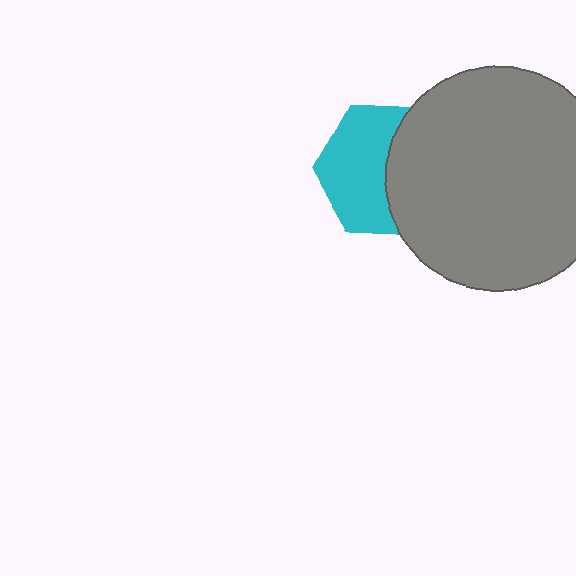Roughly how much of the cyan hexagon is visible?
About half of it is visible (roughly 56%).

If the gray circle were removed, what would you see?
You would see the complete cyan hexagon.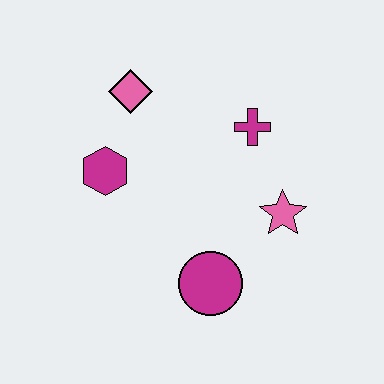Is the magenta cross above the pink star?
Yes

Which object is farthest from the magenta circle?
The pink diamond is farthest from the magenta circle.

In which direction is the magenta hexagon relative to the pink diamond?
The magenta hexagon is below the pink diamond.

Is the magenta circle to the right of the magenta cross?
No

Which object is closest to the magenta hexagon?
The pink diamond is closest to the magenta hexagon.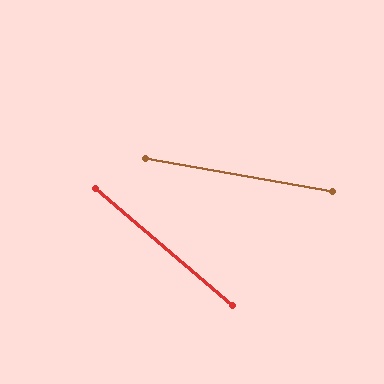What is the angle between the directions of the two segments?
Approximately 30 degrees.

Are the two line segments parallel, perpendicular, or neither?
Neither parallel nor perpendicular — they differ by about 30°.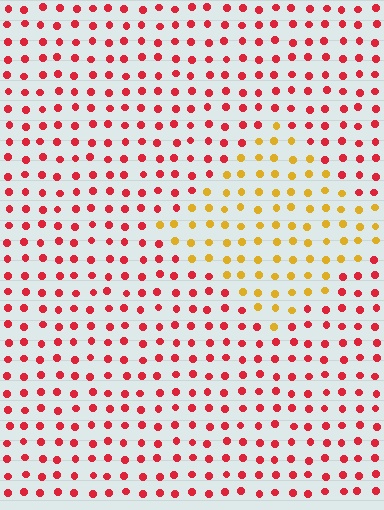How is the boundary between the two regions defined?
The boundary is defined purely by a slight shift in hue (about 51 degrees). Spacing, size, and orientation are identical on both sides.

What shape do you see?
I see a diamond.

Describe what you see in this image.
The image is filled with small red elements in a uniform arrangement. A diamond-shaped region is visible where the elements are tinted to a slightly different hue, forming a subtle color boundary.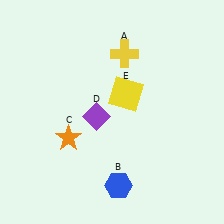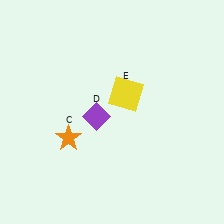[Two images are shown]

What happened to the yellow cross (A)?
The yellow cross (A) was removed in Image 2. It was in the top-right area of Image 1.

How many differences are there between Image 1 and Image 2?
There are 2 differences between the two images.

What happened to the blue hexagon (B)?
The blue hexagon (B) was removed in Image 2. It was in the bottom-right area of Image 1.